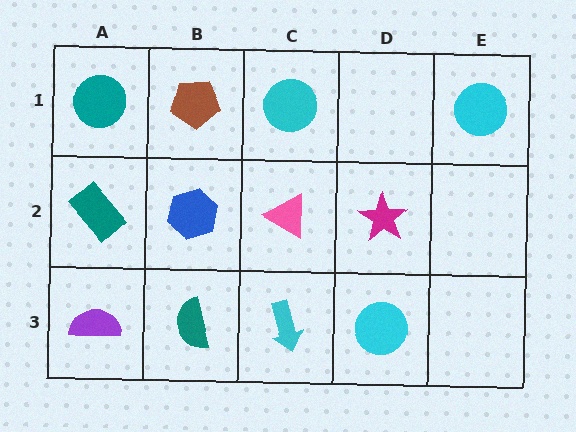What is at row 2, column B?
A blue hexagon.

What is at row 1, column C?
A cyan circle.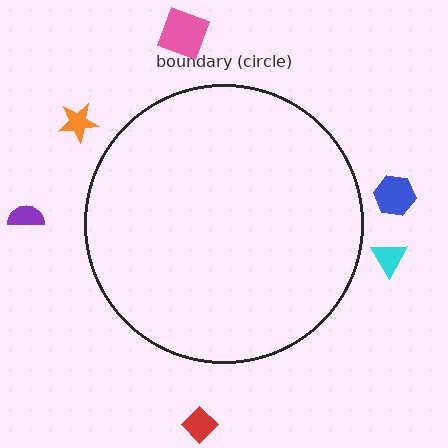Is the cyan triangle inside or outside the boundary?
Outside.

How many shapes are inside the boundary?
0 inside, 6 outside.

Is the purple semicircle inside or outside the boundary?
Outside.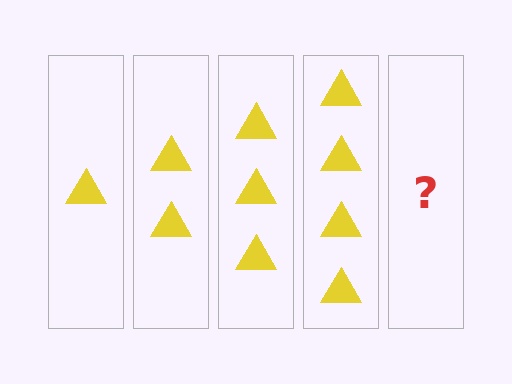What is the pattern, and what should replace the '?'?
The pattern is that each step adds one more triangle. The '?' should be 5 triangles.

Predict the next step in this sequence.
The next step is 5 triangles.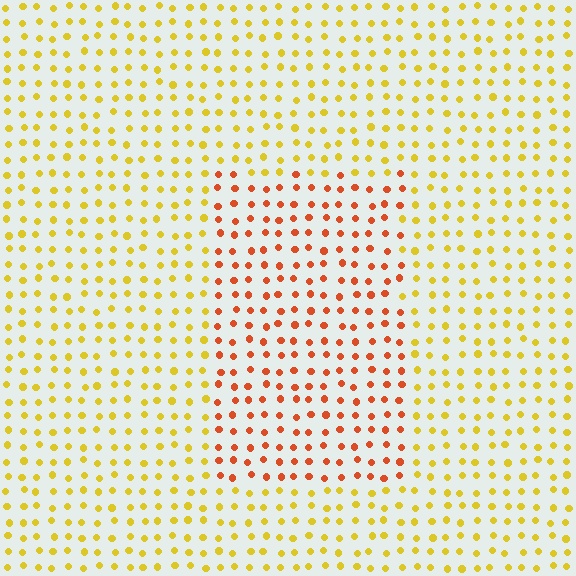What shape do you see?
I see a rectangle.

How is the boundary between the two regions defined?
The boundary is defined purely by a slight shift in hue (about 41 degrees). Spacing, size, and orientation are identical on both sides.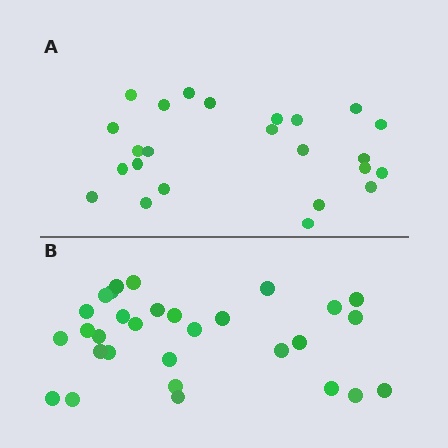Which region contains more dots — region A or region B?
Region B (the bottom region) has more dots.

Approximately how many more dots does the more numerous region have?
Region B has about 6 more dots than region A.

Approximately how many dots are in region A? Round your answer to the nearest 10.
About 20 dots. (The exact count is 24, which rounds to 20.)